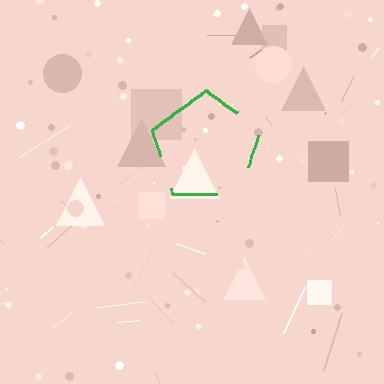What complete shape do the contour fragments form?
The contour fragments form a pentagon.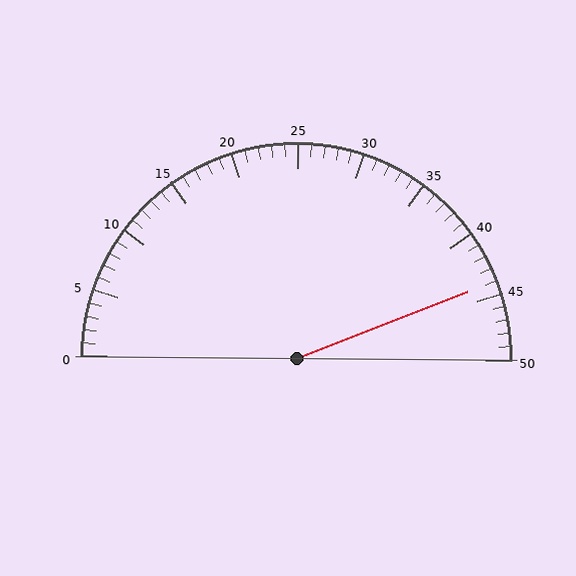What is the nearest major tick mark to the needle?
The nearest major tick mark is 45.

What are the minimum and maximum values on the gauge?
The gauge ranges from 0 to 50.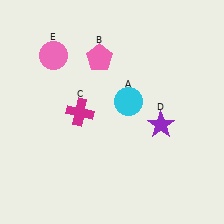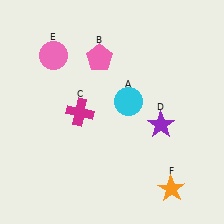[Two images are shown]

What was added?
An orange star (F) was added in Image 2.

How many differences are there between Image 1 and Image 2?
There is 1 difference between the two images.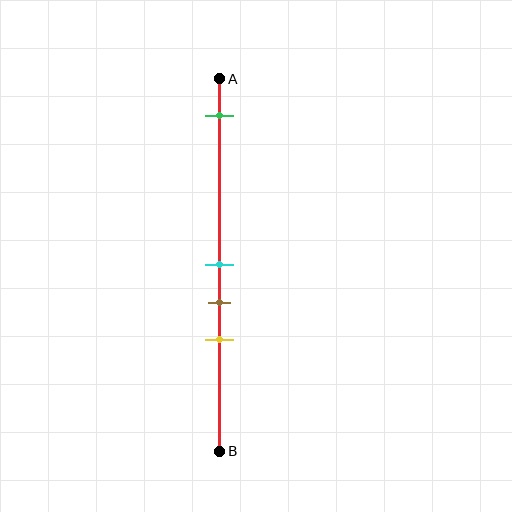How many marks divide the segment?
There are 4 marks dividing the segment.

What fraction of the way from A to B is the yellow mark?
The yellow mark is approximately 70% (0.7) of the way from A to B.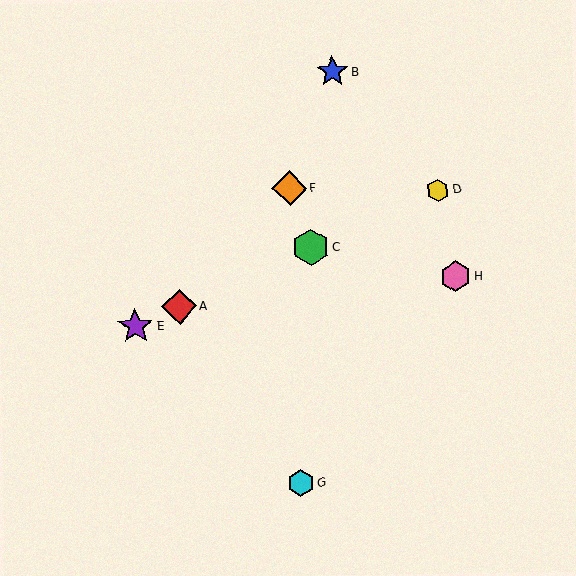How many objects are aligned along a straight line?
4 objects (A, C, D, E) are aligned along a straight line.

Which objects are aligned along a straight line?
Objects A, C, D, E are aligned along a straight line.